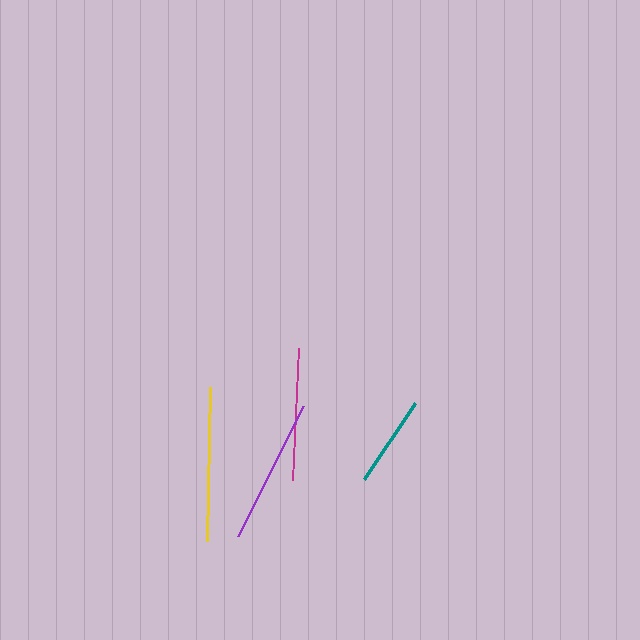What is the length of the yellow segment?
The yellow segment is approximately 154 pixels long.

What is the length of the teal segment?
The teal segment is approximately 90 pixels long.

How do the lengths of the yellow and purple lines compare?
The yellow and purple lines are approximately the same length.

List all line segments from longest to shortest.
From longest to shortest: yellow, purple, magenta, teal.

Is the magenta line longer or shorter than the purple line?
The purple line is longer than the magenta line.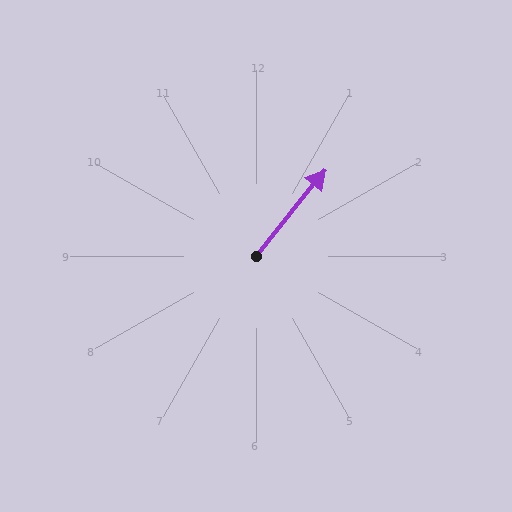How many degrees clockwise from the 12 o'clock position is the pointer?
Approximately 39 degrees.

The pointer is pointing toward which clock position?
Roughly 1 o'clock.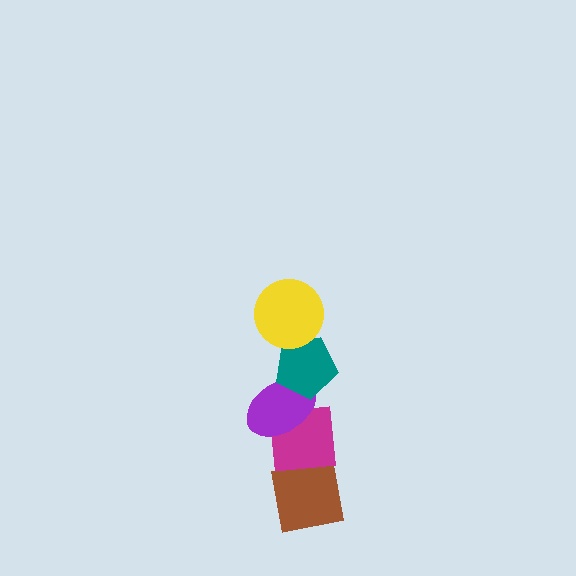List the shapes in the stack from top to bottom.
From top to bottom: the yellow circle, the teal pentagon, the purple ellipse, the magenta square, the brown square.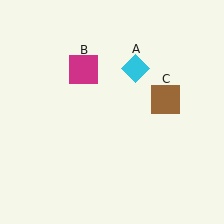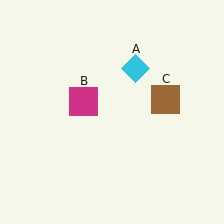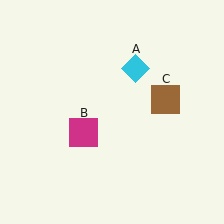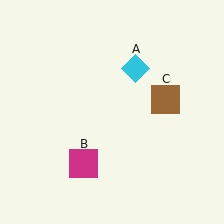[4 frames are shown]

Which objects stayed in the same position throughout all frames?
Cyan diamond (object A) and brown square (object C) remained stationary.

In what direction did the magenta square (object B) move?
The magenta square (object B) moved down.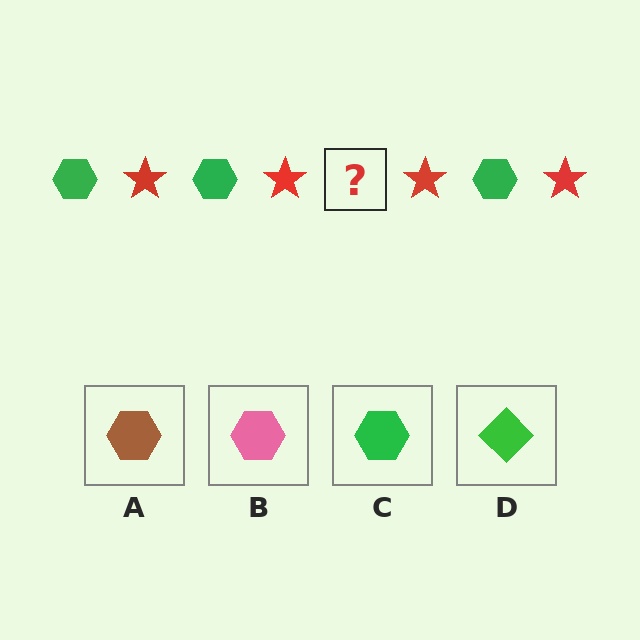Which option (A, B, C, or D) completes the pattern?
C.